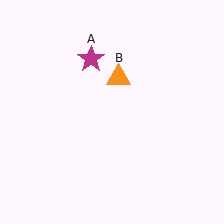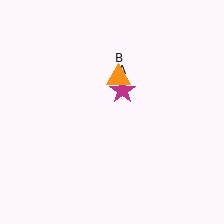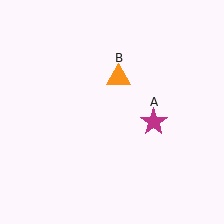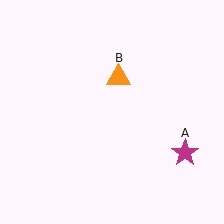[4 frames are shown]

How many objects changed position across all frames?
1 object changed position: magenta star (object A).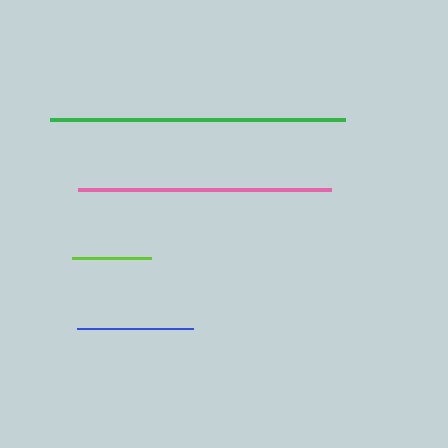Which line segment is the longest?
The green line is the longest at approximately 295 pixels.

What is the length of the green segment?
The green segment is approximately 295 pixels long.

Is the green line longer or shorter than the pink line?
The green line is longer than the pink line.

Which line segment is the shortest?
The lime line is the shortest at approximately 79 pixels.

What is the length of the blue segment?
The blue segment is approximately 116 pixels long.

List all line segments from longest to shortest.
From longest to shortest: green, pink, blue, lime.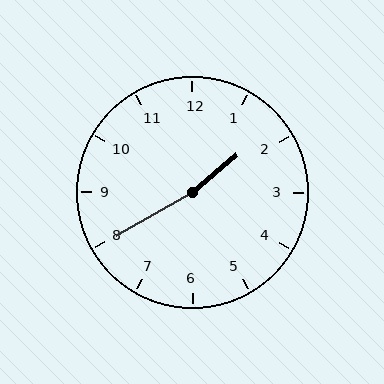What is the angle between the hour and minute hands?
Approximately 170 degrees.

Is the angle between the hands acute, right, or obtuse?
It is obtuse.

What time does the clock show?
1:40.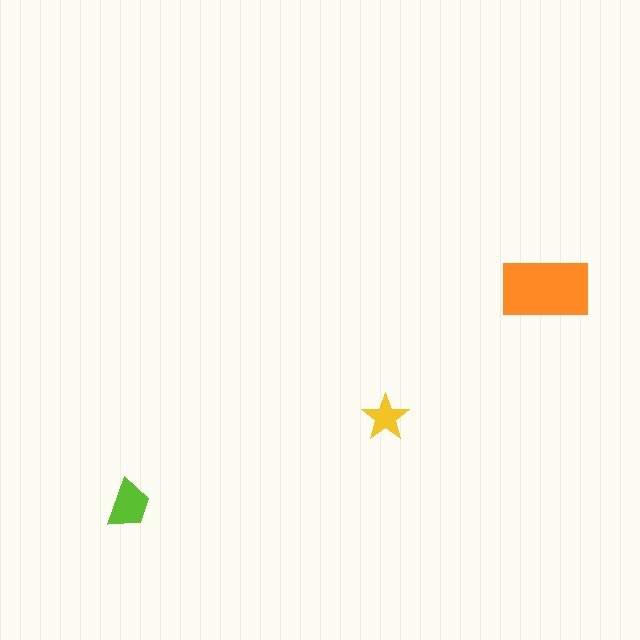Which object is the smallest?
The yellow star.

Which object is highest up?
The orange rectangle is topmost.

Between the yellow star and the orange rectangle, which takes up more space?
The orange rectangle.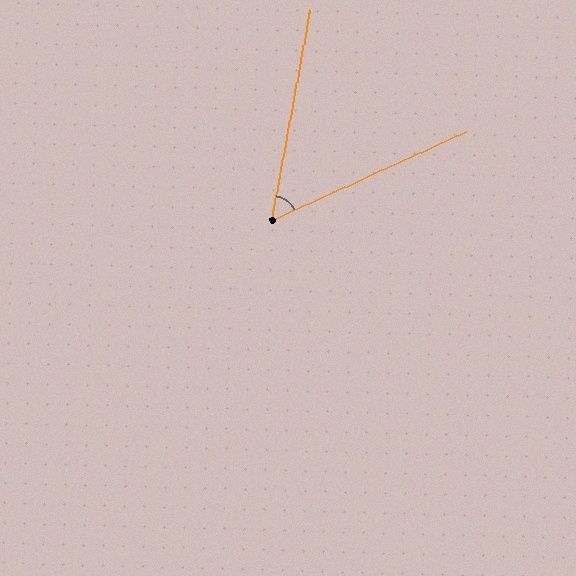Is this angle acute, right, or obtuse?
It is acute.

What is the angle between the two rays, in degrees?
Approximately 55 degrees.